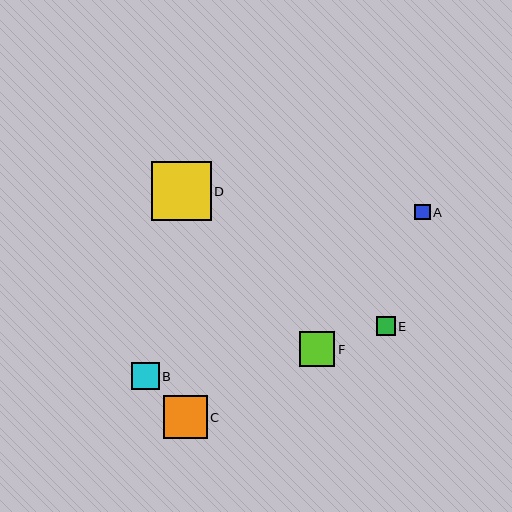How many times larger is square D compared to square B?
Square D is approximately 2.1 times the size of square B.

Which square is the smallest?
Square A is the smallest with a size of approximately 16 pixels.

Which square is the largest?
Square D is the largest with a size of approximately 59 pixels.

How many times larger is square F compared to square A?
Square F is approximately 2.2 times the size of square A.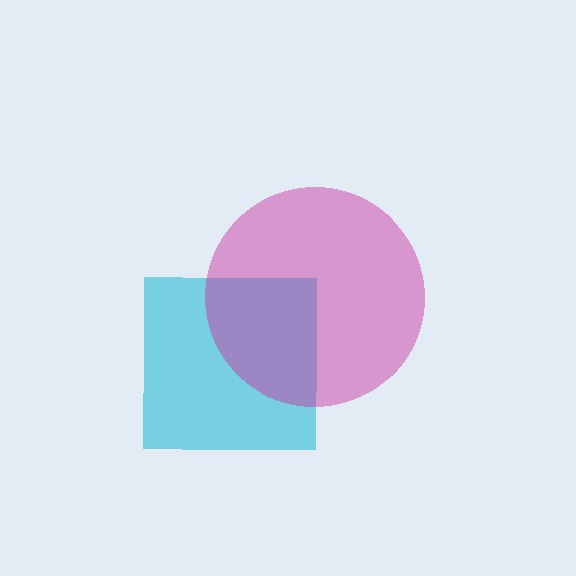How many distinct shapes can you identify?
There are 2 distinct shapes: a cyan square, a magenta circle.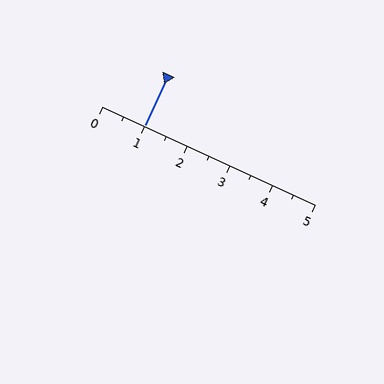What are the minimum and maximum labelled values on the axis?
The axis runs from 0 to 5.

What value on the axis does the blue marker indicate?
The marker indicates approximately 1.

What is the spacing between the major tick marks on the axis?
The major ticks are spaced 1 apart.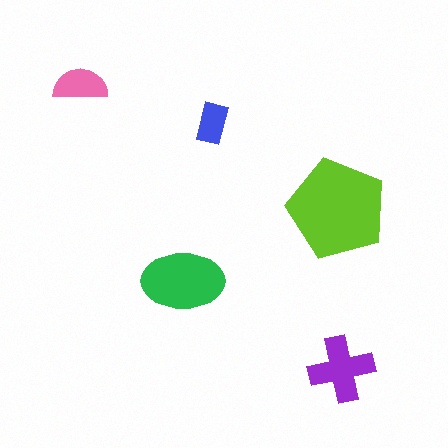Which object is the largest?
The lime pentagon.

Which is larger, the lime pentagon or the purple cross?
The lime pentagon.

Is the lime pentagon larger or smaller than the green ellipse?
Larger.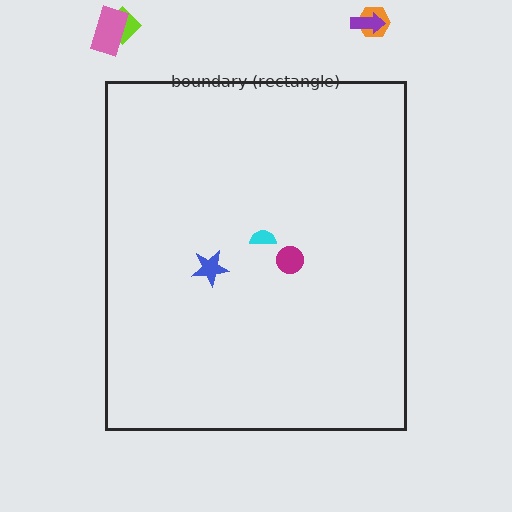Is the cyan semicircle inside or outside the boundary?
Inside.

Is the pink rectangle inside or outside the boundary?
Outside.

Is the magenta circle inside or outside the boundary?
Inside.